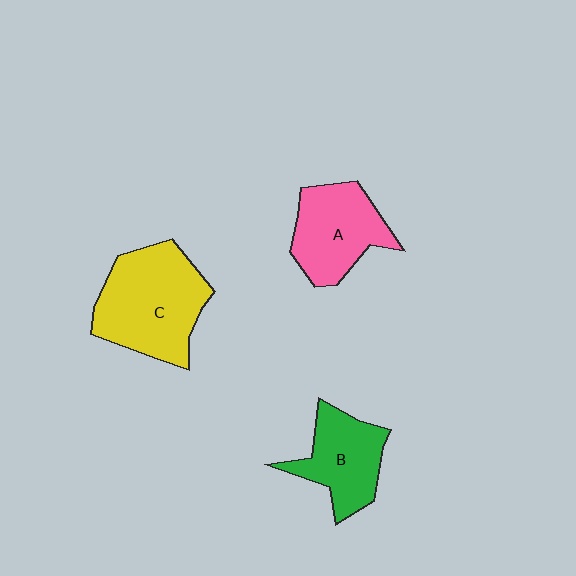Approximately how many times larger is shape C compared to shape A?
Approximately 1.4 times.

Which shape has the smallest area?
Shape B (green).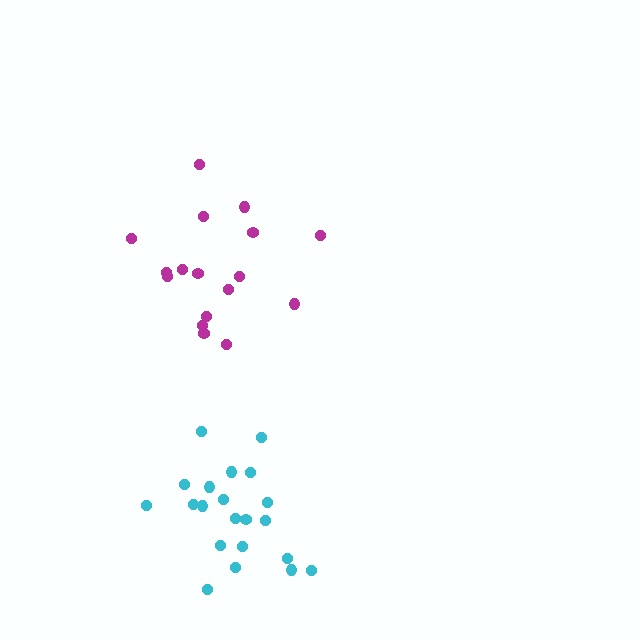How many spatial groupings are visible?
There are 2 spatial groupings.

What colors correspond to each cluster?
The clusters are colored: magenta, cyan.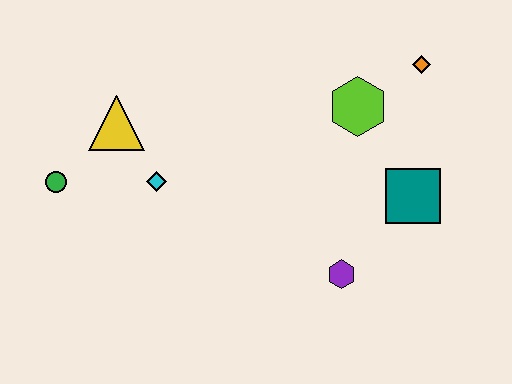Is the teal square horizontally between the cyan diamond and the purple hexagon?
No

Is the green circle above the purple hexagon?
Yes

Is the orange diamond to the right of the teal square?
Yes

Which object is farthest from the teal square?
The green circle is farthest from the teal square.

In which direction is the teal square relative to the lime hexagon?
The teal square is below the lime hexagon.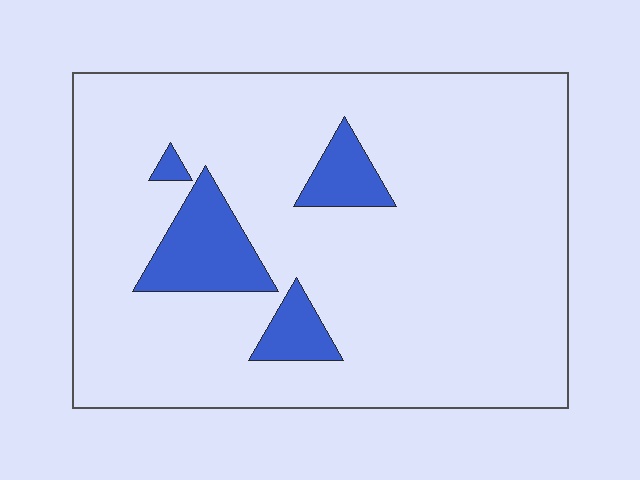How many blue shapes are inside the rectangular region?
4.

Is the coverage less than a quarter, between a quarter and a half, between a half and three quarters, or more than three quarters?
Less than a quarter.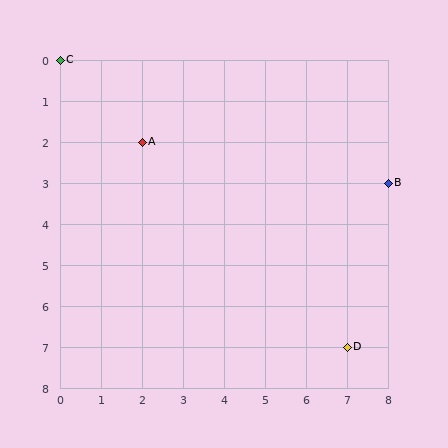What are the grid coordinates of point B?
Point B is at grid coordinates (8, 3).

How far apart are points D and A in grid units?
Points D and A are 5 columns and 5 rows apart (about 7.1 grid units diagonally).